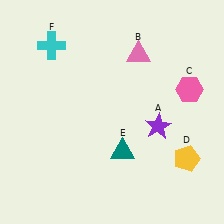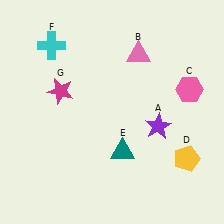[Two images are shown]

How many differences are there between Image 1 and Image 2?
There is 1 difference between the two images.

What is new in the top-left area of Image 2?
A magenta star (G) was added in the top-left area of Image 2.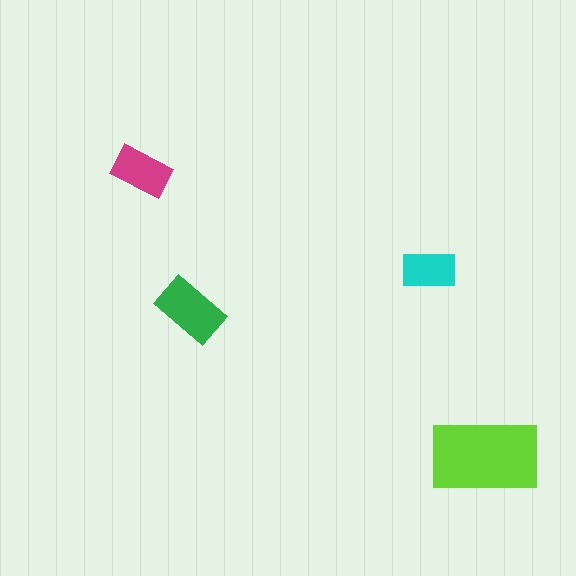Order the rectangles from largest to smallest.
the lime one, the green one, the magenta one, the cyan one.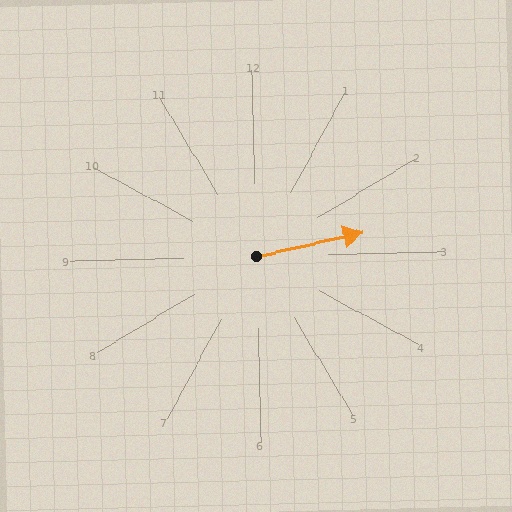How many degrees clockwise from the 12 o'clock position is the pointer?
Approximately 79 degrees.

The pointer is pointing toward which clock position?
Roughly 3 o'clock.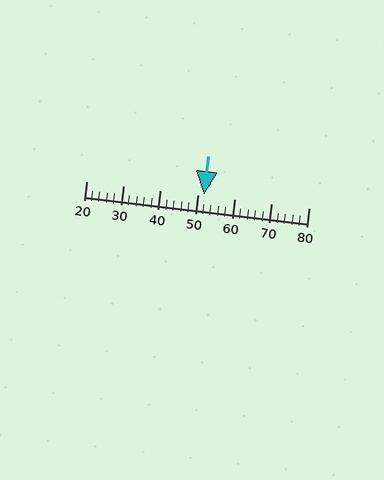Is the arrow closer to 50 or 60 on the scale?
The arrow is closer to 50.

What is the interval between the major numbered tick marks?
The major tick marks are spaced 10 units apart.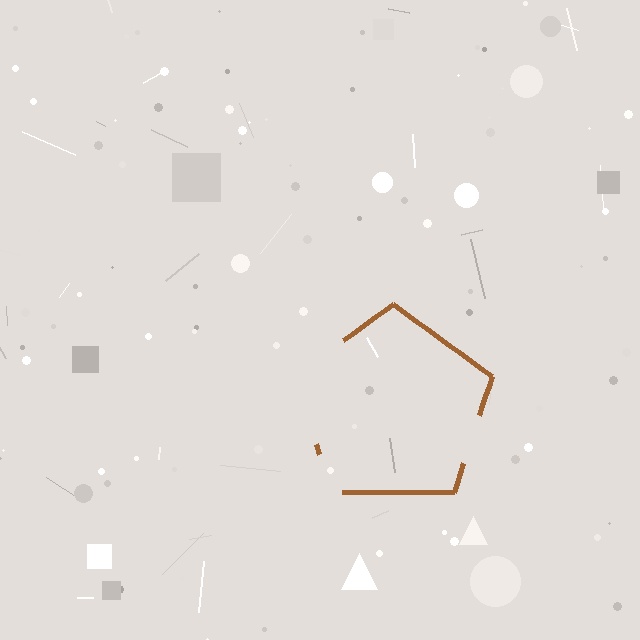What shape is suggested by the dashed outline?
The dashed outline suggests a pentagon.